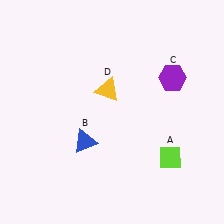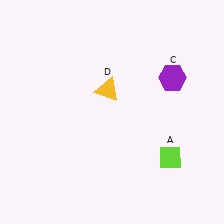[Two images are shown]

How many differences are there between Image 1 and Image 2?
There is 1 difference between the two images.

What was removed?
The blue triangle (B) was removed in Image 2.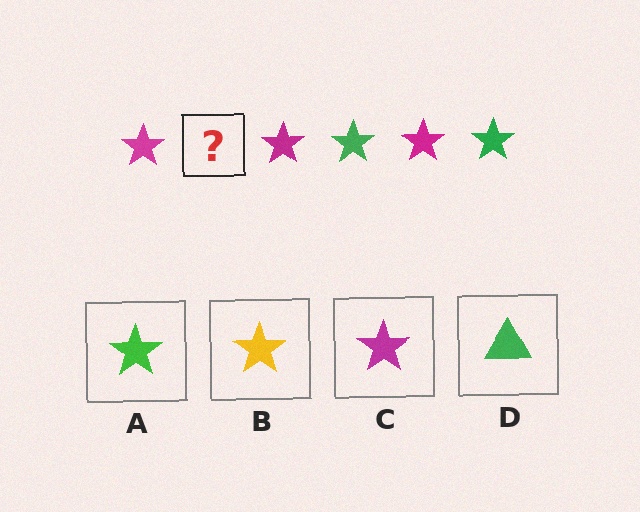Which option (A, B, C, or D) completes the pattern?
A.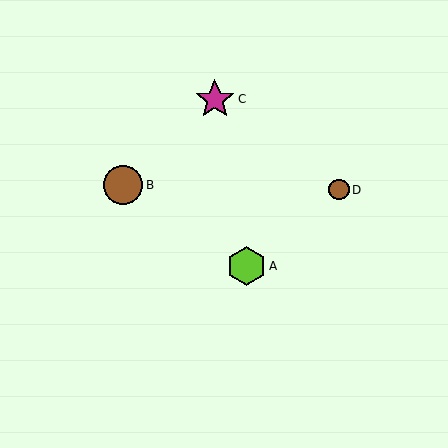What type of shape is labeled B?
Shape B is a brown circle.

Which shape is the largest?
The lime hexagon (labeled A) is the largest.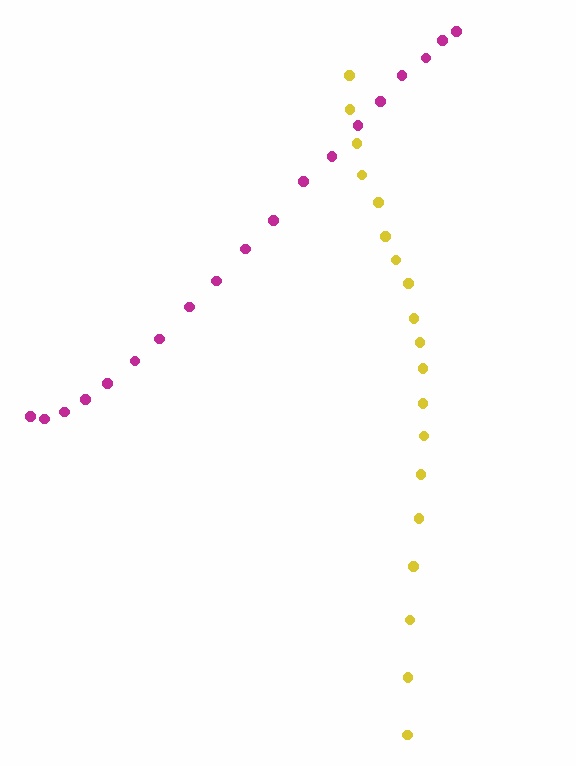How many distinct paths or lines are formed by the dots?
There are 2 distinct paths.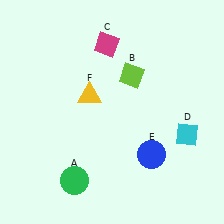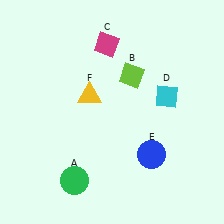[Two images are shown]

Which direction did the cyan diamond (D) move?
The cyan diamond (D) moved up.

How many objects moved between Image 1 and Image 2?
1 object moved between the two images.